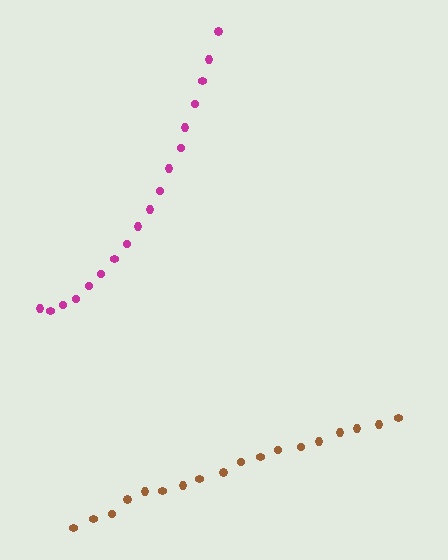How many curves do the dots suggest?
There are 2 distinct paths.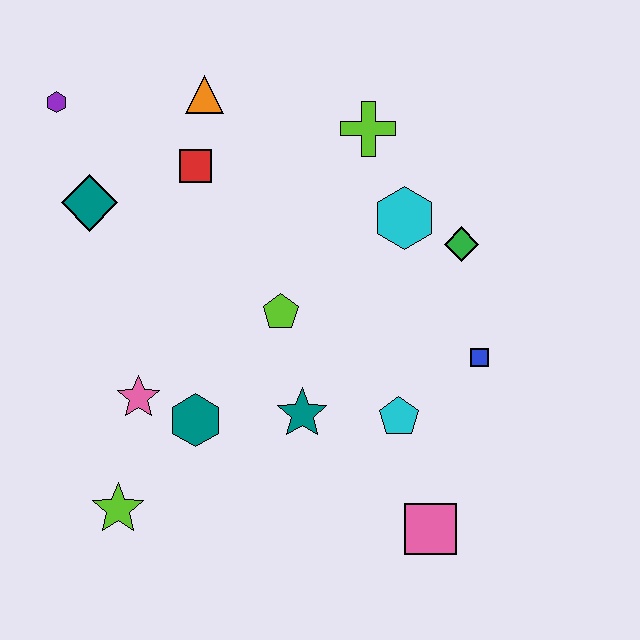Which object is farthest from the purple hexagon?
The pink square is farthest from the purple hexagon.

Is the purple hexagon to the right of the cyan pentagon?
No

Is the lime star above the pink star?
No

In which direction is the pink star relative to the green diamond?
The pink star is to the left of the green diamond.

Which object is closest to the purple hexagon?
The teal diamond is closest to the purple hexagon.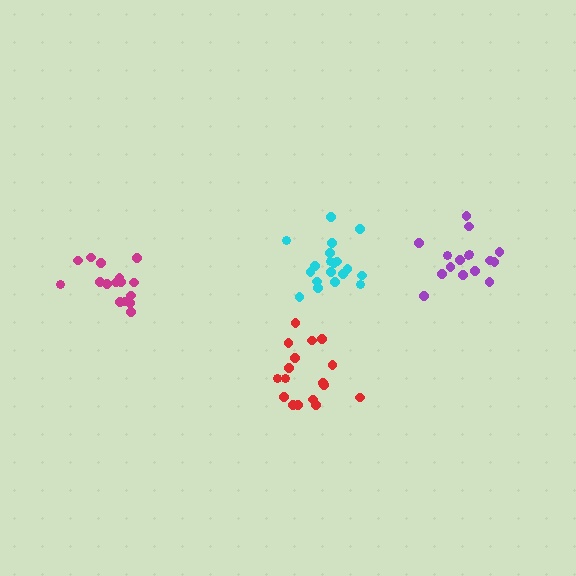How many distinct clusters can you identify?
There are 4 distinct clusters.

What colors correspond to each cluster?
The clusters are colored: cyan, red, purple, magenta.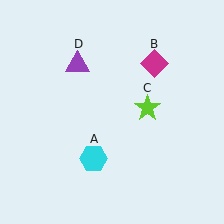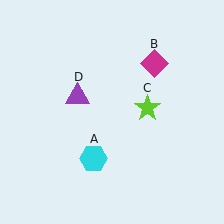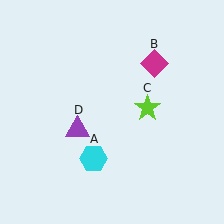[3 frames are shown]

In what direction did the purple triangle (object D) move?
The purple triangle (object D) moved down.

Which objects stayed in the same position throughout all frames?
Cyan hexagon (object A) and magenta diamond (object B) and lime star (object C) remained stationary.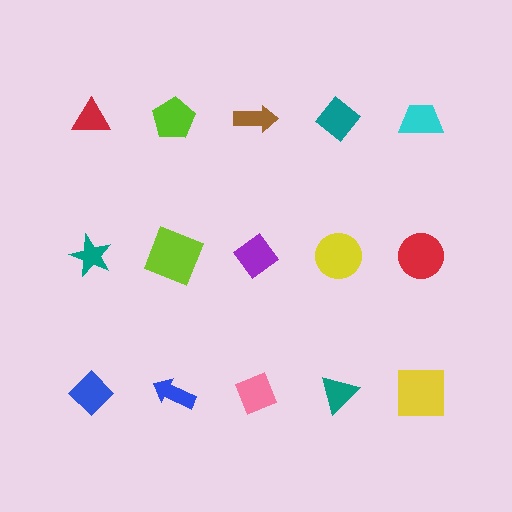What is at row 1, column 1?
A red triangle.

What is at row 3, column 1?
A blue diamond.